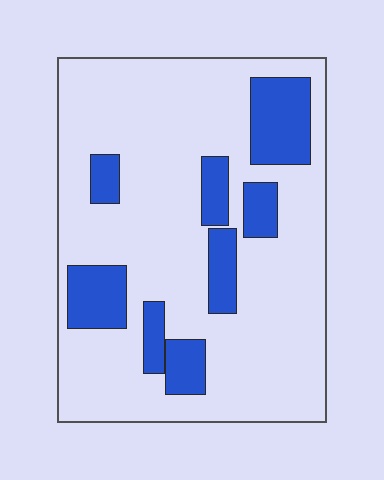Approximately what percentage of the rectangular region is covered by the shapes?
Approximately 20%.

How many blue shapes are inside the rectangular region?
8.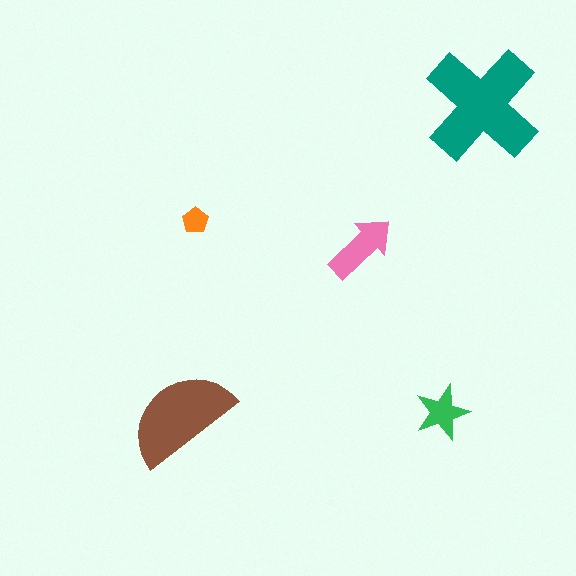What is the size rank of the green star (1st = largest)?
4th.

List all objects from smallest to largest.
The orange pentagon, the green star, the pink arrow, the brown semicircle, the teal cross.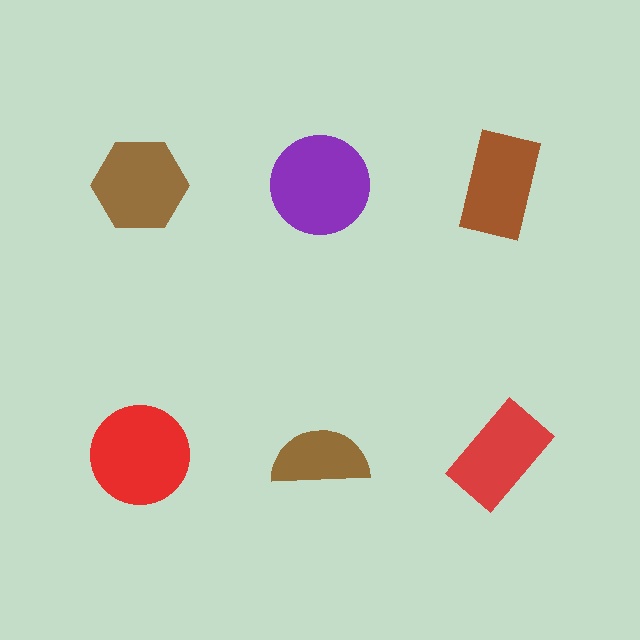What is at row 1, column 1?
A brown hexagon.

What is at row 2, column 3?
A red rectangle.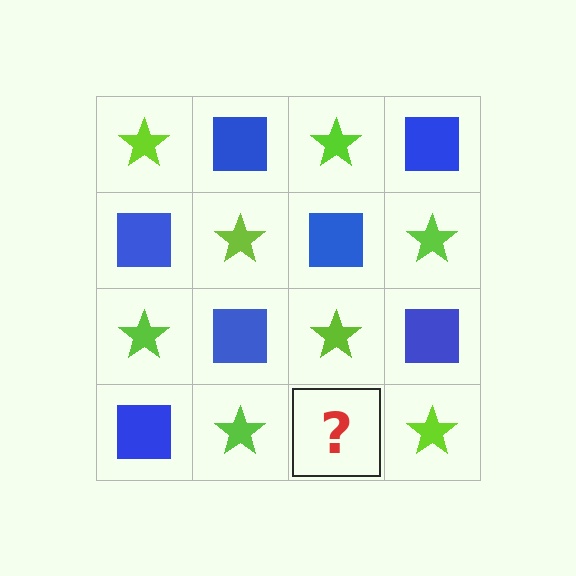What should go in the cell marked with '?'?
The missing cell should contain a blue square.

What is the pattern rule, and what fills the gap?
The rule is that it alternates lime star and blue square in a checkerboard pattern. The gap should be filled with a blue square.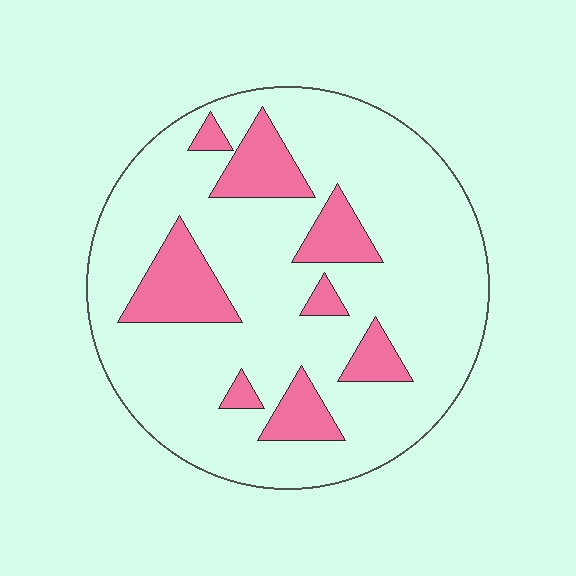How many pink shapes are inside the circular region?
8.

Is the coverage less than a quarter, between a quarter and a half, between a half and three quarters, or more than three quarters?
Less than a quarter.